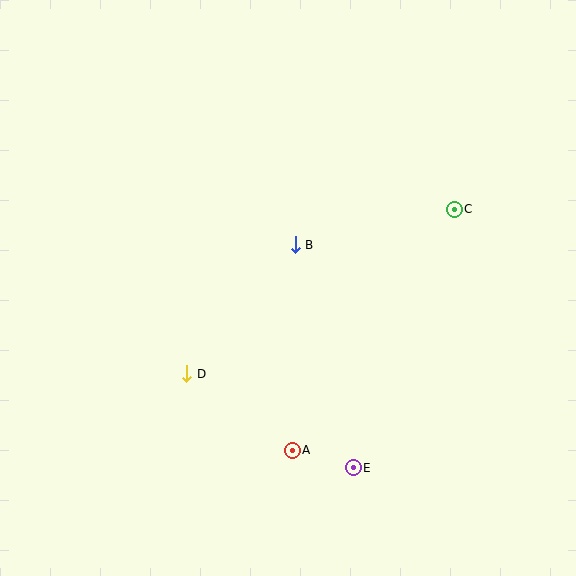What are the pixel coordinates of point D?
Point D is at (187, 374).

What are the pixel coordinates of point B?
Point B is at (295, 245).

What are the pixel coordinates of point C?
Point C is at (454, 210).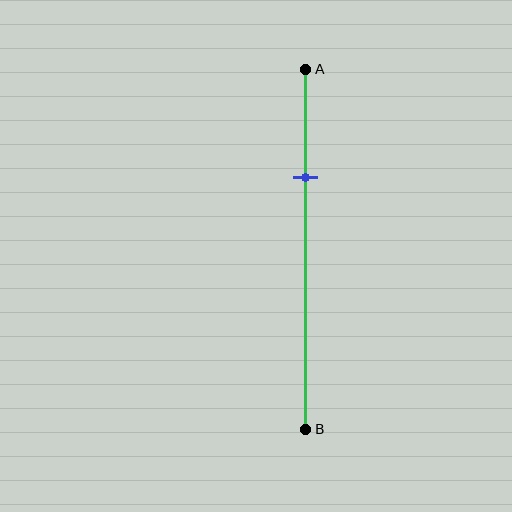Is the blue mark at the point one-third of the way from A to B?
No, the mark is at about 30% from A, not at the 33% one-third point.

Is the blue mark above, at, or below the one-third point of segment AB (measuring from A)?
The blue mark is above the one-third point of segment AB.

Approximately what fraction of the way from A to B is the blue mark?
The blue mark is approximately 30% of the way from A to B.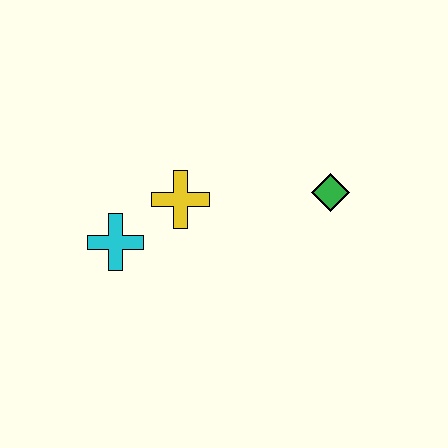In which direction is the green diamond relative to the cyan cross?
The green diamond is to the right of the cyan cross.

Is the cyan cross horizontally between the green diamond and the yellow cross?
No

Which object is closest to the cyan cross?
The yellow cross is closest to the cyan cross.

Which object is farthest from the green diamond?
The cyan cross is farthest from the green diamond.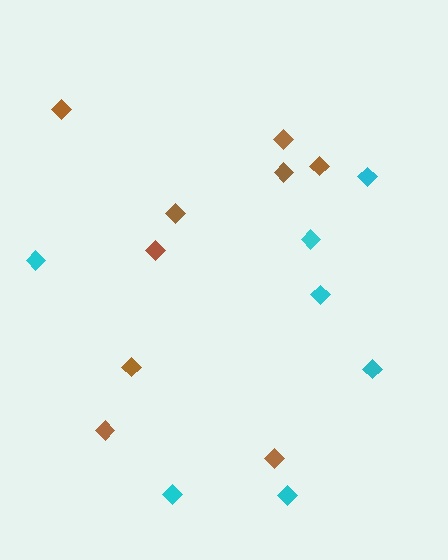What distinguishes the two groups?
There are 2 groups: one group of cyan diamonds (7) and one group of brown diamonds (9).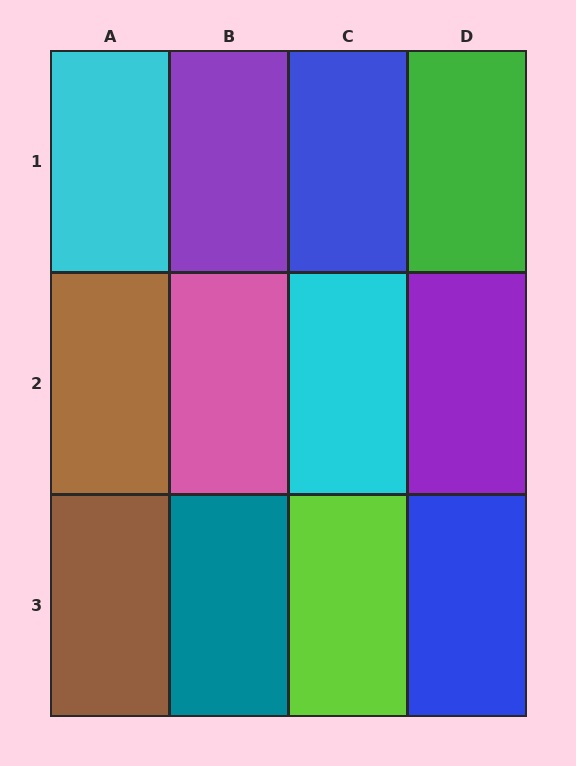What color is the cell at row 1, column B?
Purple.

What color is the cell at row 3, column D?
Blue.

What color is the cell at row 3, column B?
Teal.